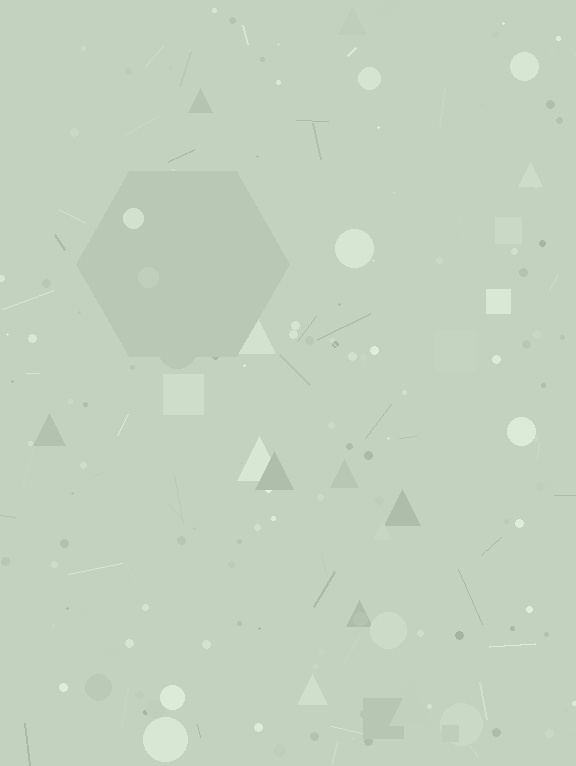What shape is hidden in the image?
A hexagon is hidden in the image.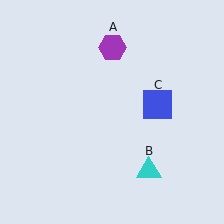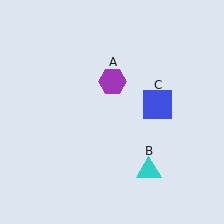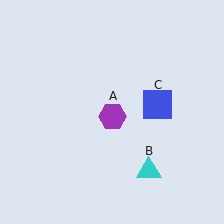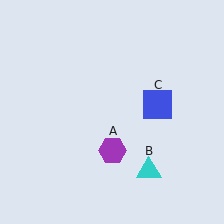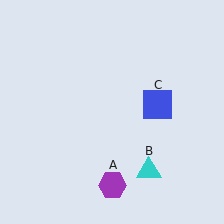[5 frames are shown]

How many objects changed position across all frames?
1 object changed position: purple hexagon (object A).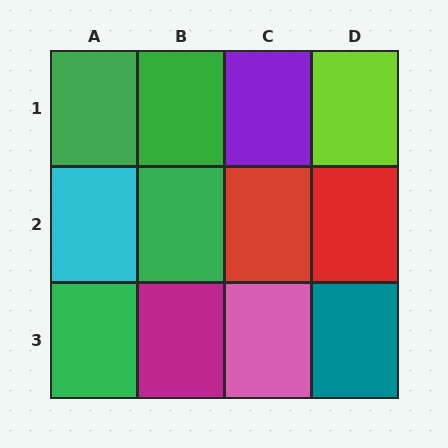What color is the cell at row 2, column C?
Red.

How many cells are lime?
1 cell is lime.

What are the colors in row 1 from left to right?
Green, green, purple, lime.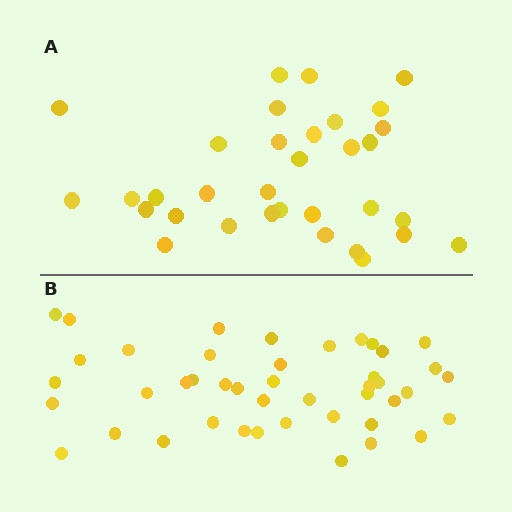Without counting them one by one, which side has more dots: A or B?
Region B (the bottom region) has more dots.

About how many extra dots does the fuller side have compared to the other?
Region B has roughly 12 or so more dots than region A.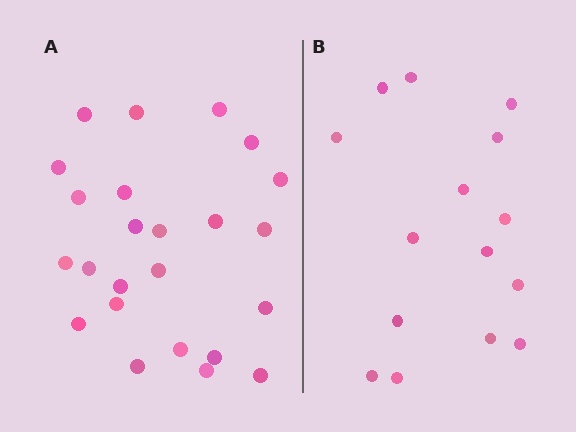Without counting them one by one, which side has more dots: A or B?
Region A (the left region) has more dots.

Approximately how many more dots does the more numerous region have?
Region A has roughly 8 or so more dots than region B.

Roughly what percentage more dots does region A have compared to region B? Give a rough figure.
About 60% more.